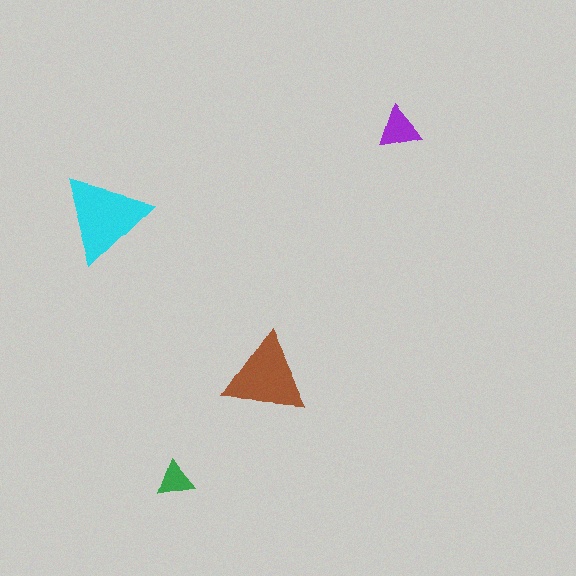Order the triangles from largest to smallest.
the cyan one, the brown one, the purple one, the green one.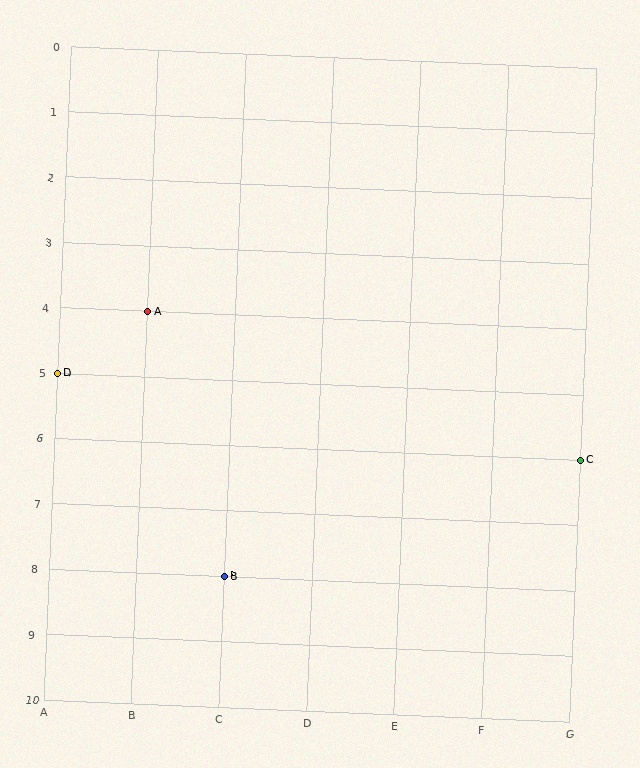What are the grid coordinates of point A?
Point A is at grid coordinates (B, 4).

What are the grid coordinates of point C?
Point C is at grid coordinates (G, 6).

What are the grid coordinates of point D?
Point D is at grid coordinates (A, 5).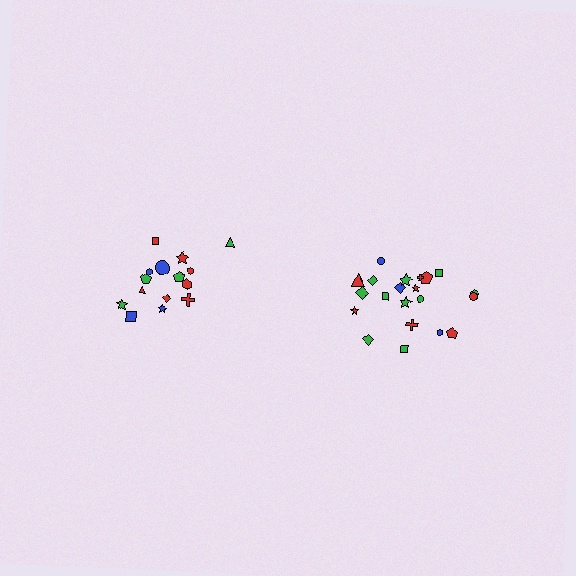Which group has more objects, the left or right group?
The right group.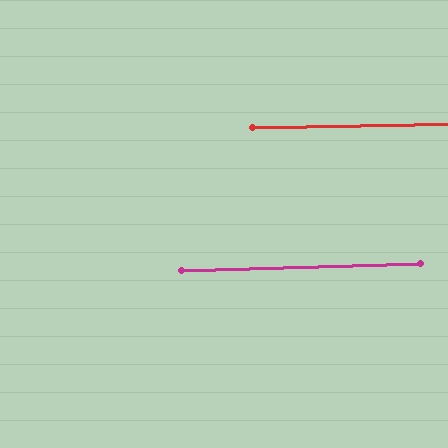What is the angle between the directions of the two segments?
Approximately 1 degree.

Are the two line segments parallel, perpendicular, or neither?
Parallel — their directions differ by only 0.7°.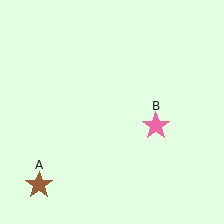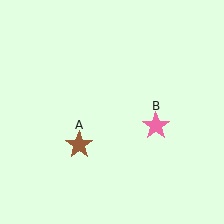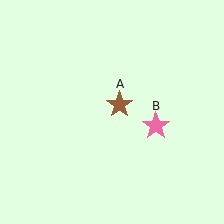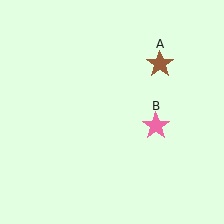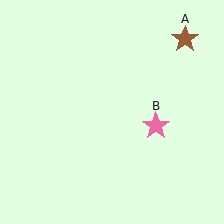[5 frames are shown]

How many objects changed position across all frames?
1 object changed position: brown star (object A).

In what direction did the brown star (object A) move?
The brown star (object A) moved up and to the right.